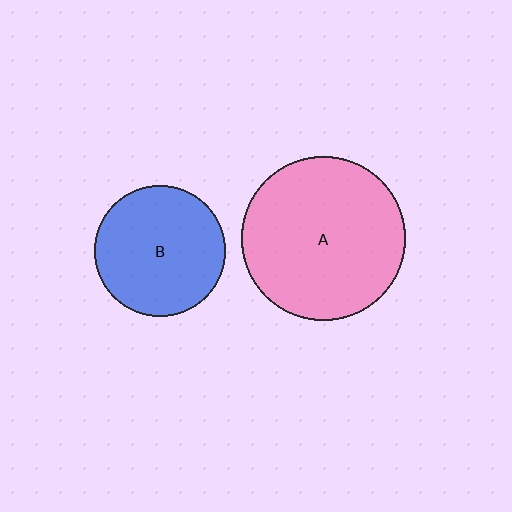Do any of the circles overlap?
No, none of the circles overlap.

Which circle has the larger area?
Circle A (pink).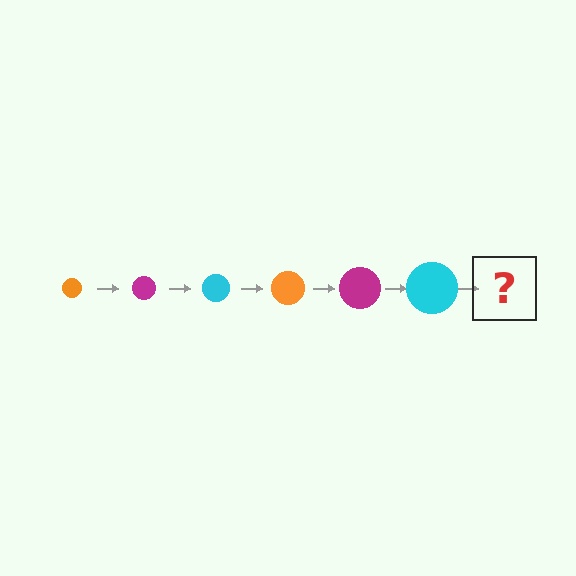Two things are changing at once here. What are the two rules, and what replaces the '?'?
The two rules are that the circle grows larger each step and the color cycles through orange, magenta, and cyan. The '?' should be an orange circle, larger than the previous one.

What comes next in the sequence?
The next element should be an orange circle, larger than the previous one.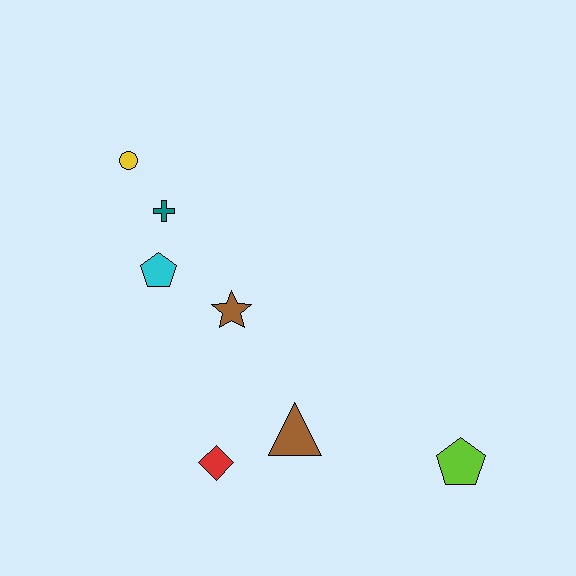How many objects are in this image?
There are 7 objects.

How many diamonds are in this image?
There is 1 diamond.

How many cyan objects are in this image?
There is 1 cyan object.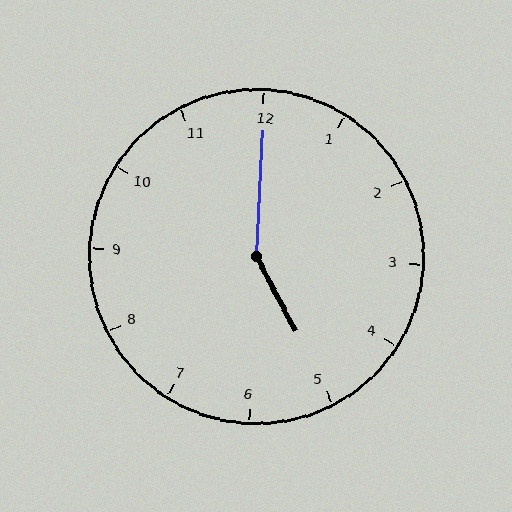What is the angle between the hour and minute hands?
Approximately 150 degrees.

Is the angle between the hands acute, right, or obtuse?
It is obtuse.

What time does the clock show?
5:00.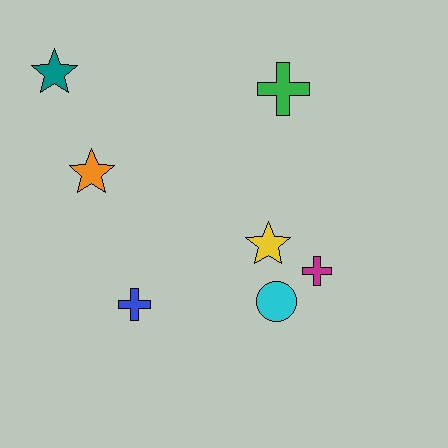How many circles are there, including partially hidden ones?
There is 1 circle.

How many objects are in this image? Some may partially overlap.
There are 7 objects.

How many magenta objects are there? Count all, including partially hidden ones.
There is 1 magenta object.